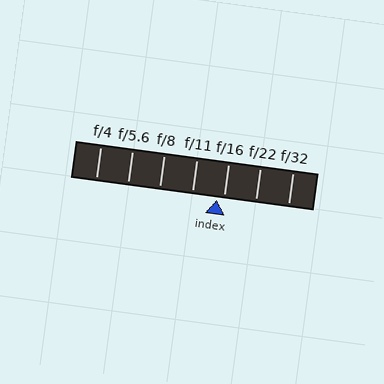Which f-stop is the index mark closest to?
The index mark is closest to f/16.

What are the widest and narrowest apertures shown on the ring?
The widest aperture shown is f/4 and the narrowest is f/32.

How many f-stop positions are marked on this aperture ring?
There are 7 f-stop positions marked.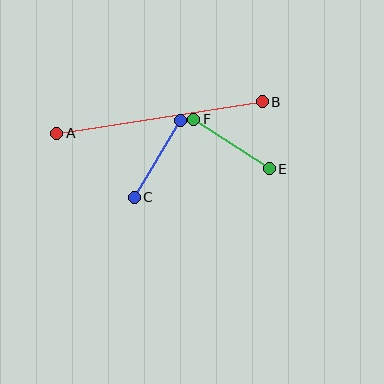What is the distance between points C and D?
The distance is approximately 89 pixels.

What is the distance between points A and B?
The distance is approximately 208 pixels.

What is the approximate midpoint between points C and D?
The midpoint is at approximately (157, 159) pixels.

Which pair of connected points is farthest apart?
Points A and B are farthest apart.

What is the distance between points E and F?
The distance is approximately 91 pixels.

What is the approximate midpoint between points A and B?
The midpoint is at approximately (159, 118) pixels.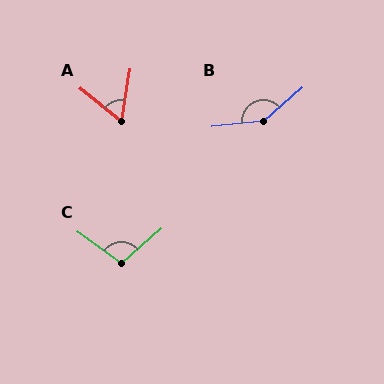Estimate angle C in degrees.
Approximately 103 degrees.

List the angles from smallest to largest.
A (60°), C (103°), B (144°).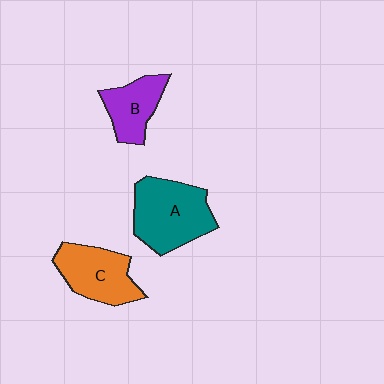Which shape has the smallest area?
Shape B (purple).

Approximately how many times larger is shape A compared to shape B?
Approximately 1.7 times.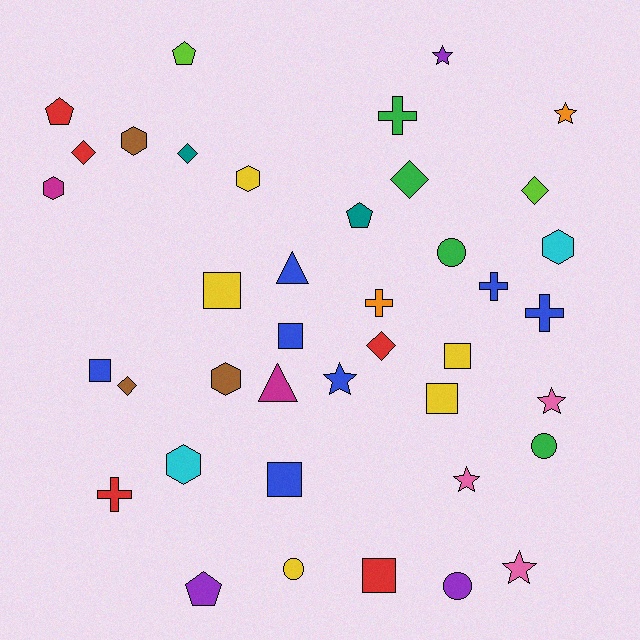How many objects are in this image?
There are 40 objects.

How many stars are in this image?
There are 6 stars.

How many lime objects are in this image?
There are 2 lime objects.